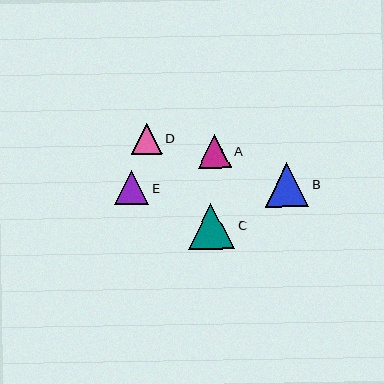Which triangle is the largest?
Triangle C is the largest with a size of approximately 46 pixels.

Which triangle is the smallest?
Triangle D is the smallest with a size of approximately 31 pixels.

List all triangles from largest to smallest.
From largest to smallest: C, B, E, A, D.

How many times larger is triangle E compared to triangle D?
Triangle E is approximately 1.1 times the size of triangle D.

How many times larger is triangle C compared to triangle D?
Triangle C is approximately 1.5 times the size of triangle D.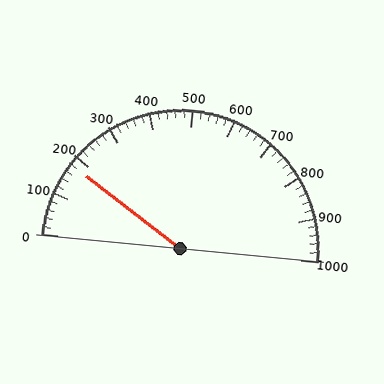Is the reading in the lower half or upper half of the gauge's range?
The reading is in the lower half of the range (0 to 1000).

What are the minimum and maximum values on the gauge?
The gauge ranges from 0 to 1000.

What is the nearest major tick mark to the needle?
The nearest major tick mark is 200.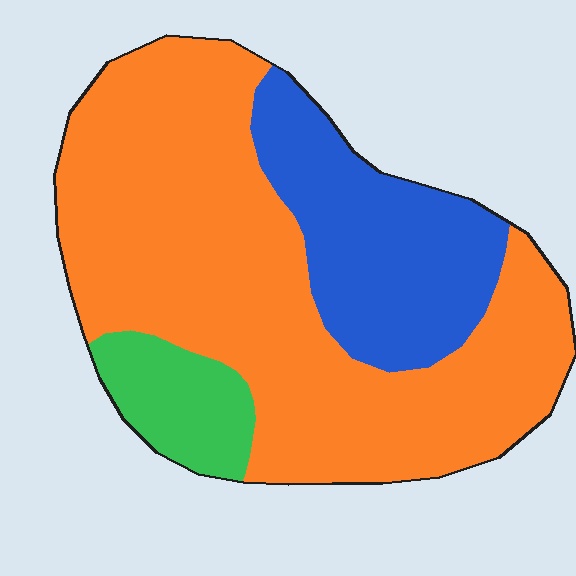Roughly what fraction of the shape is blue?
Blue takes up less than a quarter of the shape.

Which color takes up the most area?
Orange, at roughly 65%.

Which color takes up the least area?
Green, at roughly 10%.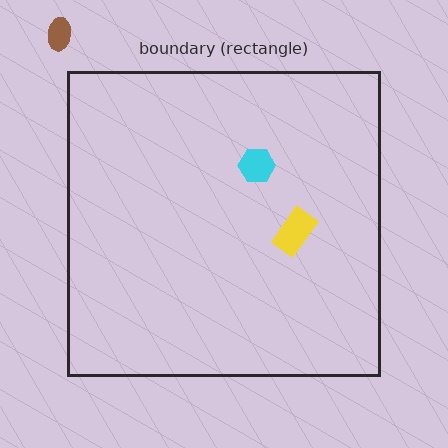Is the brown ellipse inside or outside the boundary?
Outside.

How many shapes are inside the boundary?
2 inside, 1 outside.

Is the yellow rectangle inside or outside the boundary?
Inside.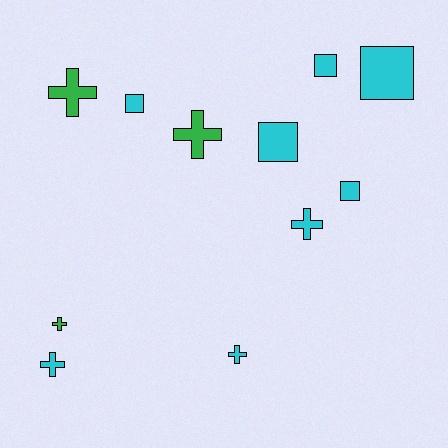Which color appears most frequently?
Cyan, with 8 objects.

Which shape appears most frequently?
Cross, with 6 objects.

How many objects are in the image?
There are 11 objects.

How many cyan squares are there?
There are 5 cyan squares.